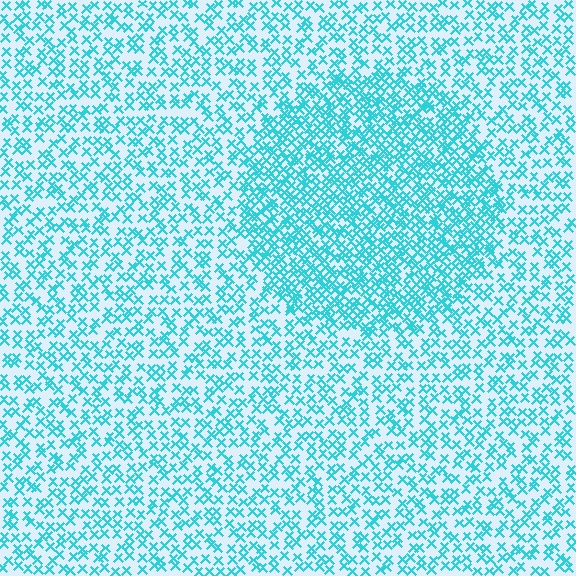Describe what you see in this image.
The image contains small cyan elements arranged at two different densities. A circle-shaped region is visible where the elements are more densely packed than the surrounding area.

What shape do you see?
I see a circle.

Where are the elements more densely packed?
The elements are more densely packed inside the circle boundary.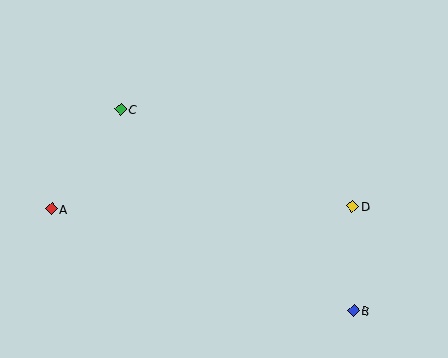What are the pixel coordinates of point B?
Point B is at (354, 310).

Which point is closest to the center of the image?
Point C at (121, 109) is closest to the center.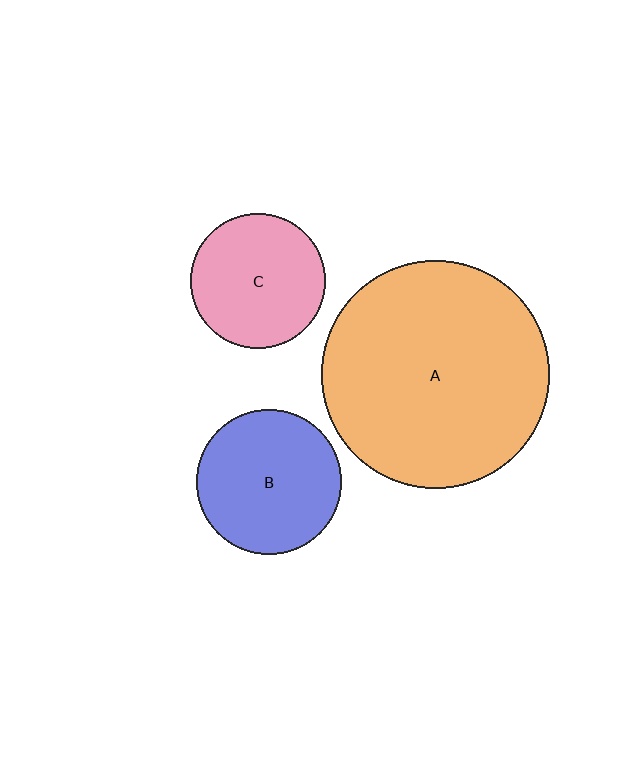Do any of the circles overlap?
No, none of the circles overlap.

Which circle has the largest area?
Circle A (orange).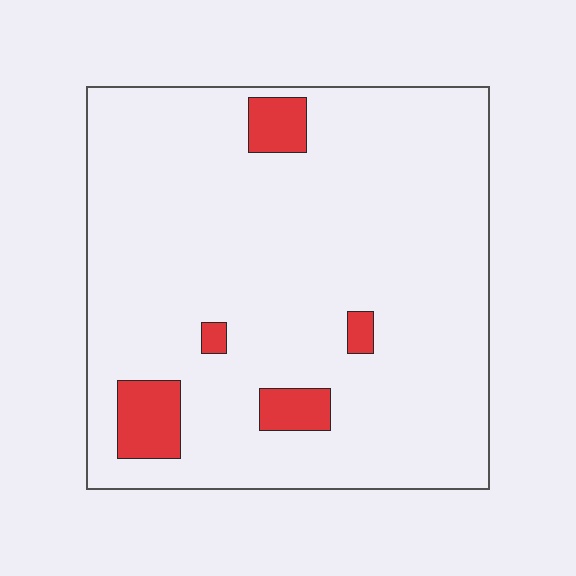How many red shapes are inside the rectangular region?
5.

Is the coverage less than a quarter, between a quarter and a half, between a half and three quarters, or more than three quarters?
Less than a quarter.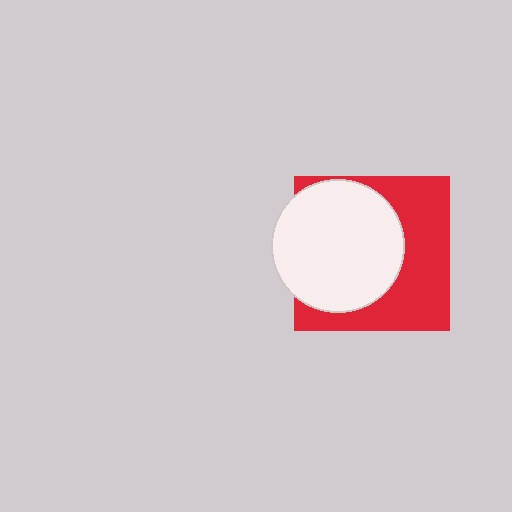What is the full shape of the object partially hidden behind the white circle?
The partially hidden object is a red square.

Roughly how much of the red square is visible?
About half of it is visible (roughly 48%).